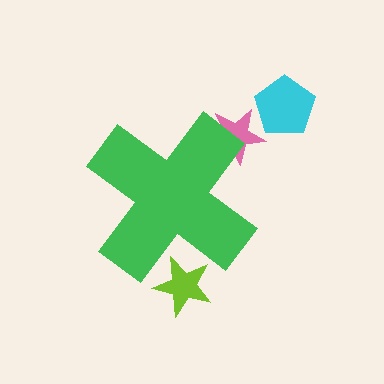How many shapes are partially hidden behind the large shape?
2 shapes are partially hidden.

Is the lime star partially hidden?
Yes, the lime star is partially hidden behind the green cross.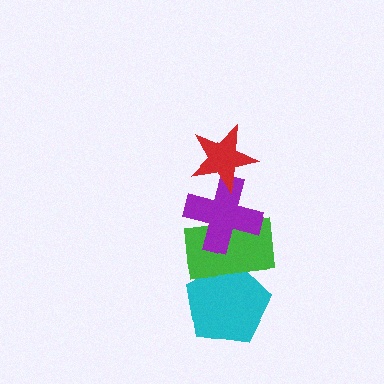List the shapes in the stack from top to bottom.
From top to bottom: the red star, the purple cross, the green rectangle, the cyan pentagon.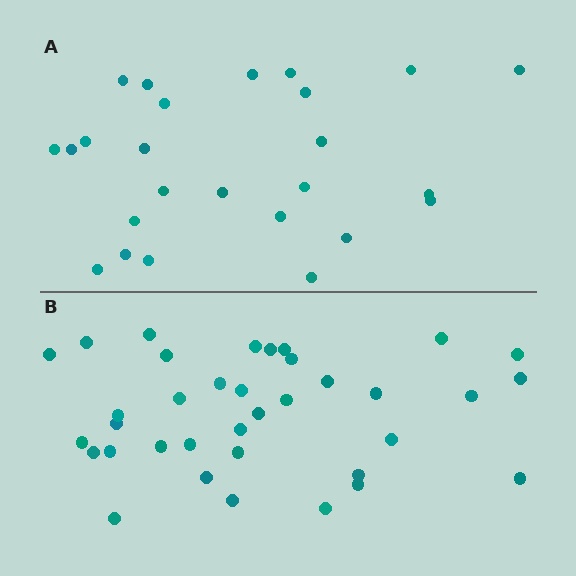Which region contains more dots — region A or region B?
Region B (the bottom region) has more dots.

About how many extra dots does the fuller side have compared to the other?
Region B has roughly 12 or so more dots than region A.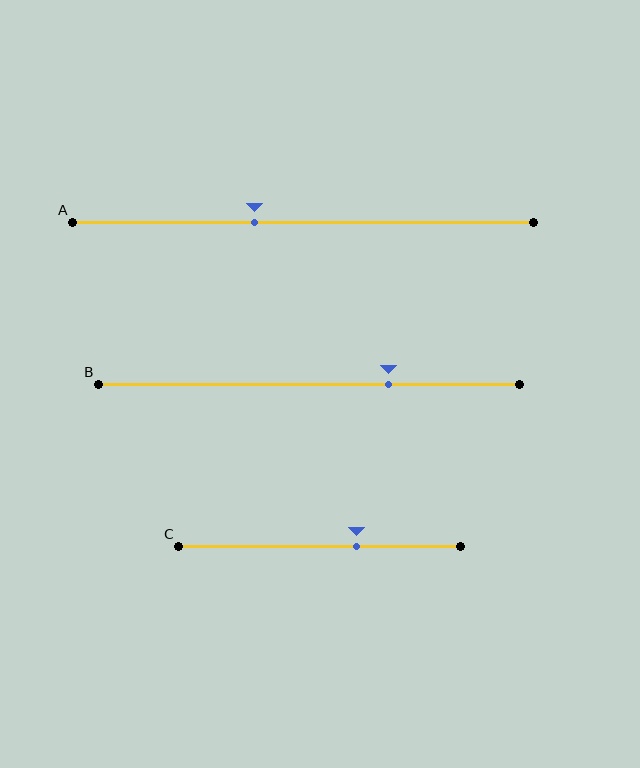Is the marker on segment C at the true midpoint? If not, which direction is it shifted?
No, the marker on segment C is shifted to the right by about 13% of the segment length.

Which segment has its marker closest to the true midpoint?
Segment A has its marker closest to the true midpoint.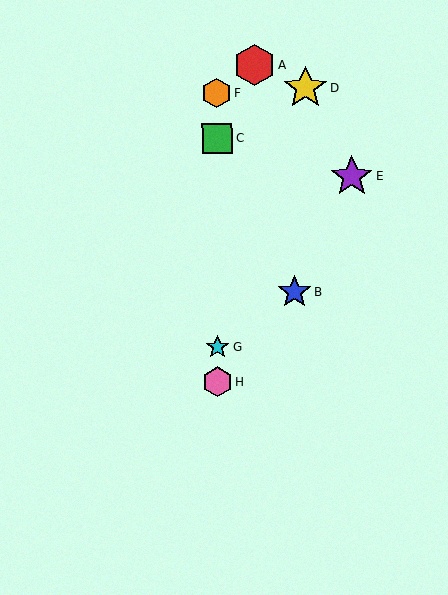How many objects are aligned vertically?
4 objects (C, F, G, H) are aligned vertically.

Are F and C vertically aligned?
Yes, both are at x≈217.